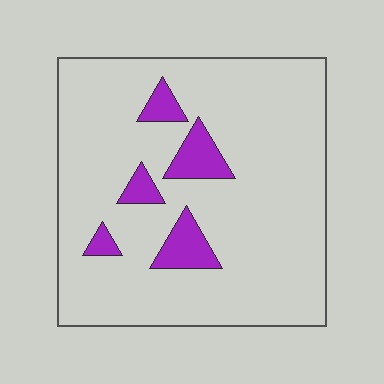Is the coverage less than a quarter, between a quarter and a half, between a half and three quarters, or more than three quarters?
Less than a quarter.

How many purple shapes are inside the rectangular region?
5.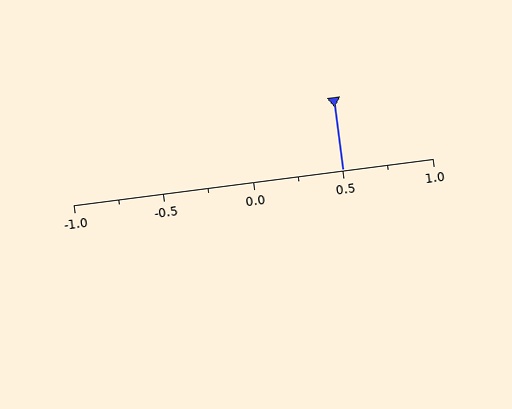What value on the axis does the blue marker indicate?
The marker indicates approximately 0.5.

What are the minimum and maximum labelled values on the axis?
The axis runs from -1.0 to 1.0.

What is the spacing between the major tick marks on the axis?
The major ticks are spaced 0.5 apart.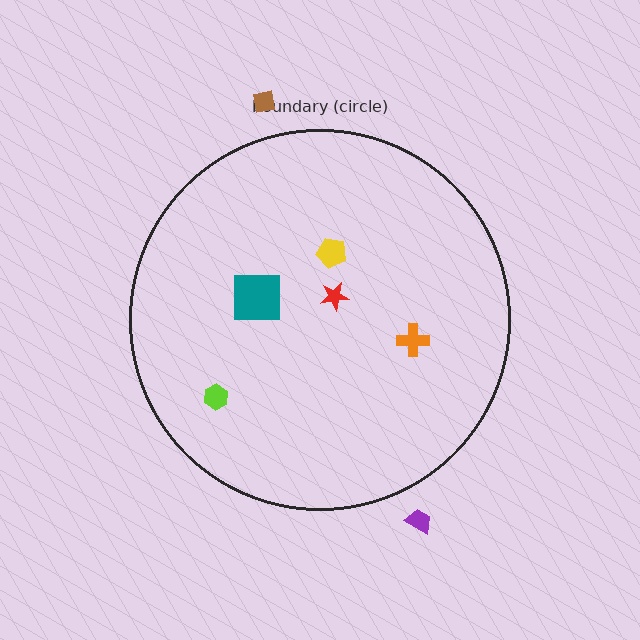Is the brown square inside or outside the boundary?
Outside.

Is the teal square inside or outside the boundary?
Inside.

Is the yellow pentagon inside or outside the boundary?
Inside.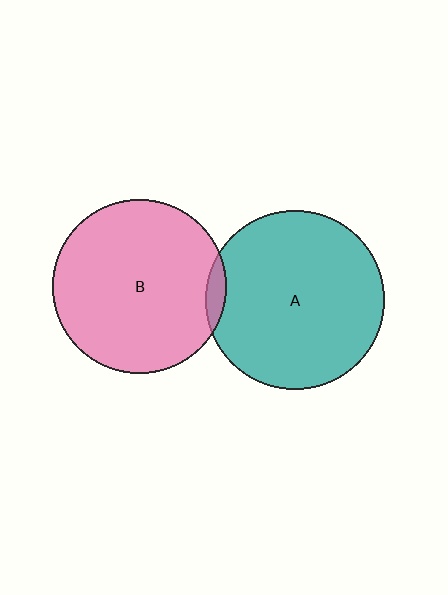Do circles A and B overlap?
Yes.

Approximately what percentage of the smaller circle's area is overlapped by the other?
Approximately 5%.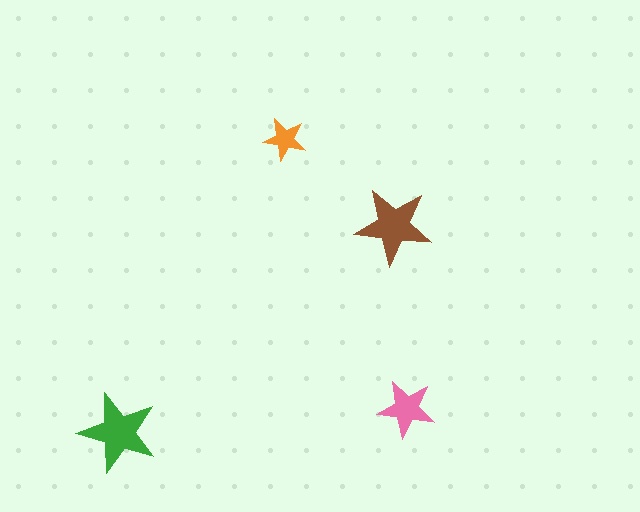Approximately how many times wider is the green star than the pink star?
About 1.5 times wider.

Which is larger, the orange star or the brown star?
The brown one.